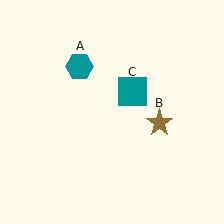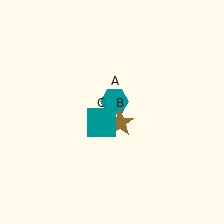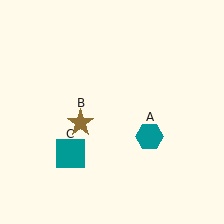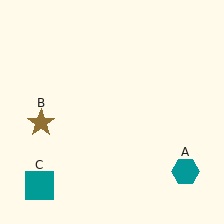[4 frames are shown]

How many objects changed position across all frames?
3 objects changed position: teal hexagon (object A), brown star (object B), teal square (object C).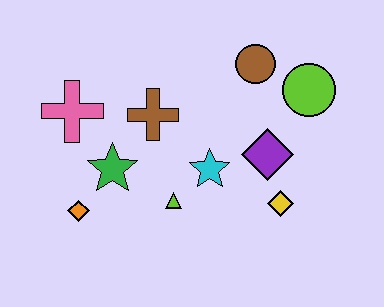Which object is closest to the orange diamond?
The green star is closest to the orange diamond.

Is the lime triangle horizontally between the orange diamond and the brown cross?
No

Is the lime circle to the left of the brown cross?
No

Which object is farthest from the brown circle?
The orange diamond is farthest from the brown circle.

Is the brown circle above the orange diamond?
Yes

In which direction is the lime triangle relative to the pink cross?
The lime triangle is to the right of the pink cross.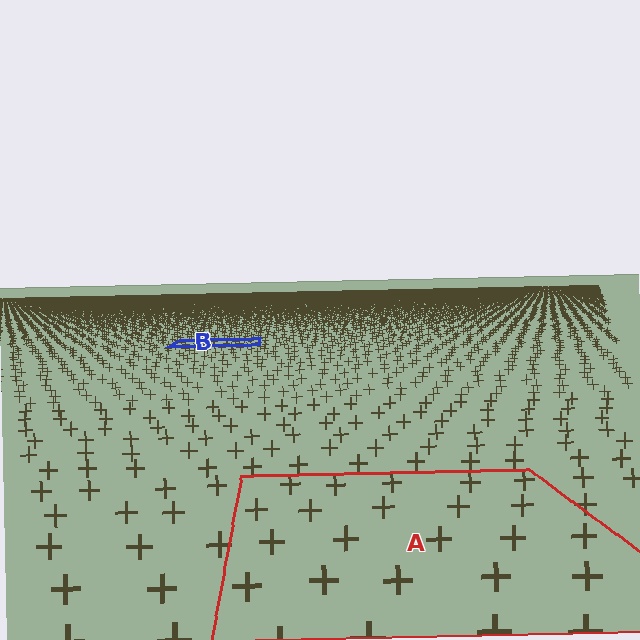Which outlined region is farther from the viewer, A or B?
Region B is farther from the viewer — the texture elements inside it appear smaller and more densely packed.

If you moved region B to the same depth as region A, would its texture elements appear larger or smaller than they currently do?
They would appear larger. At a closer depth, the same texture elements are projected at a bigger on-screen size.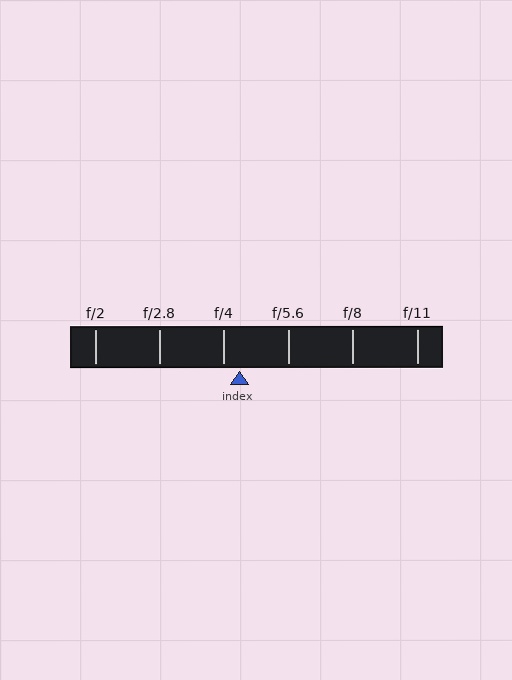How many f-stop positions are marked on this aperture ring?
There are 6 f-stop positions marked.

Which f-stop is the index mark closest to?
The index mark is closest to f/4.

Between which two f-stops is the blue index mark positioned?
The index mark is between f/4 and f/5.6.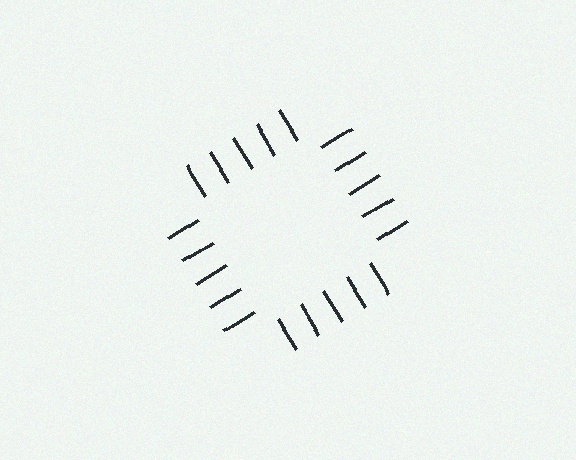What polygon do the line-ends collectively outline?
An illusory square — the line segments terminate on its edges but no continuous stroke is drawn.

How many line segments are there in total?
20 — 5 along each of the 4 edges.